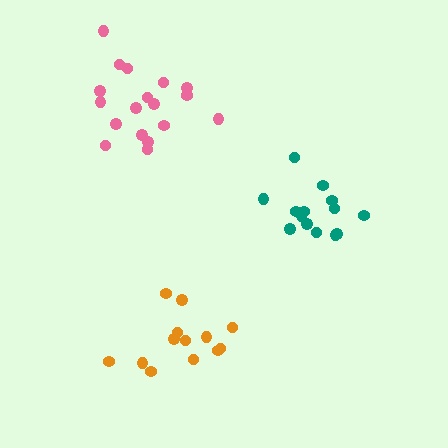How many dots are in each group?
Group 1: 14 dots, Group 2: 18 dots, Group 3: 13 dots (45 total).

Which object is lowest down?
The orange cluster is bottommost.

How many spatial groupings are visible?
There are 3 spatial groupings.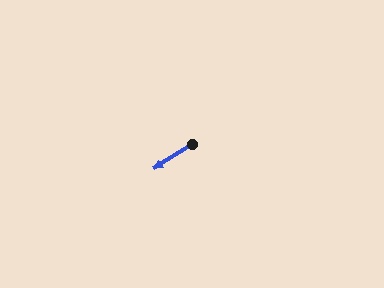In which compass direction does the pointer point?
Southwest.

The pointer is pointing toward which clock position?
Roughly 8 o'clock.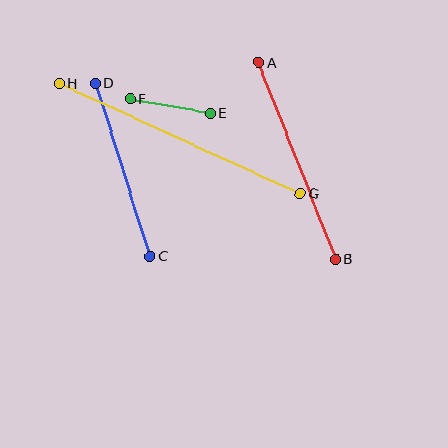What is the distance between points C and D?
The distance is approximately 181 pixels.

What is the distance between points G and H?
The distance is approximately 265 pixels.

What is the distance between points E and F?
The distance is approximately 81 pixels.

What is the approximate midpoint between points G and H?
The midpoint is at approximately (180, 139) pixels.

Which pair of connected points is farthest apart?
Points G and H are farthest apart.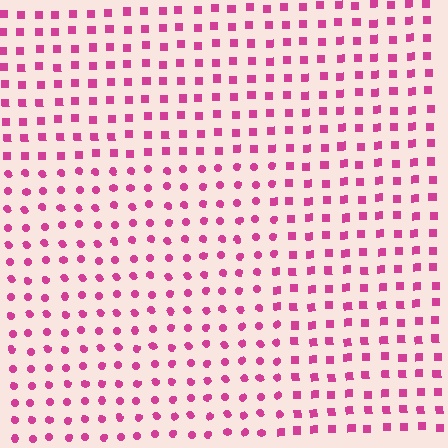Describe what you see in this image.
The image is filled with small magenta elements arranged in a uniform grid. A rectangle-shaped region contains circles, while the surrounding area contains squares. The boundary is defined purely by the change in element shape.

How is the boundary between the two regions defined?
The boundary is defined by a change in element shape: circles inside vs. squares outside. All elements share the same color and spacing.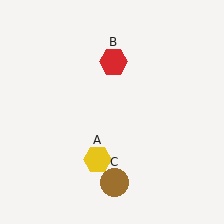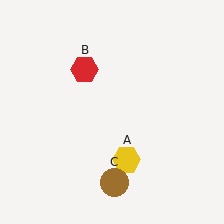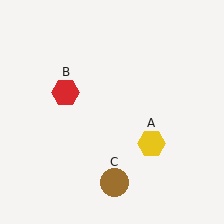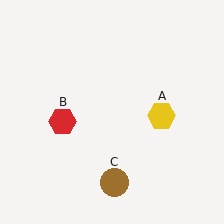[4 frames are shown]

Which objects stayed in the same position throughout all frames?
Brown circle (object C) remained stationary.